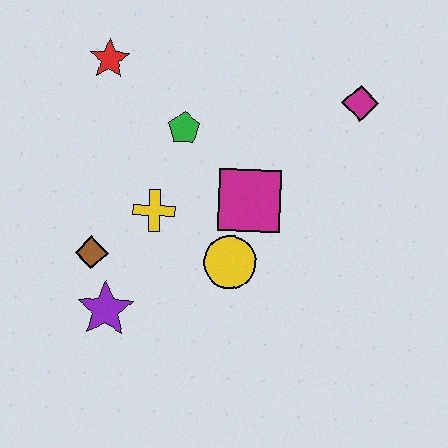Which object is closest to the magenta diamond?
The magenta square is closest to the magenta diamond.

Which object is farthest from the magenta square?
The red star is farthest from the magenta square.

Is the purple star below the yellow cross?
Yes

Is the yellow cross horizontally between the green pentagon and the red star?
Yes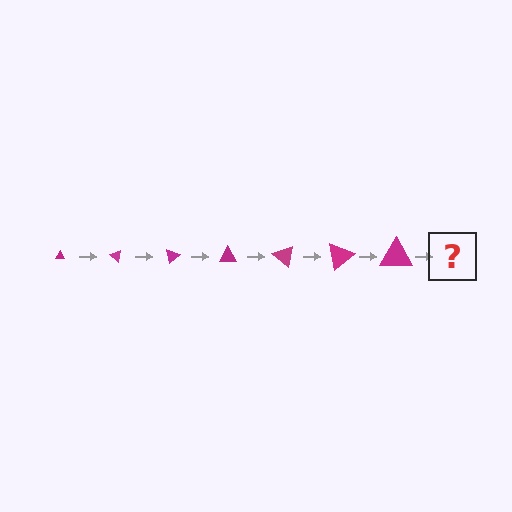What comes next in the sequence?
The next element should be a triangle, larger than the previous one and rotated 280 degrees from the start.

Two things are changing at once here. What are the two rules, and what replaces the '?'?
The two rules are that the triangle grows larger each step and it rotates 40 degrees each step. The '?' should be a triangle, larger than the previous one and rotated 280 degrees from the start.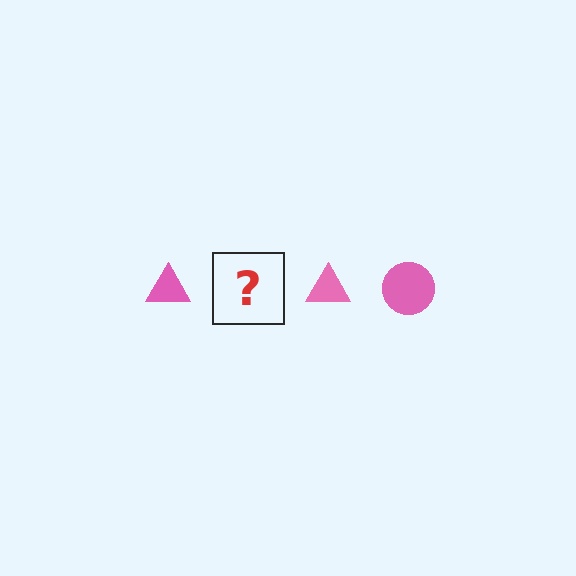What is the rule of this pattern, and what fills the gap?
The rule is that the pattern cycles through triangle, circle shapes in pink. The gap should be filled with a pink circle.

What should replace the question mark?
The question mark should be replaced with a pink circle.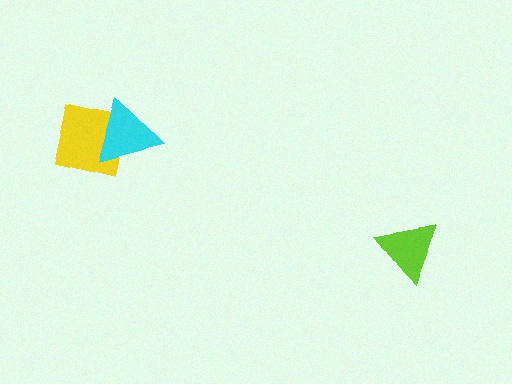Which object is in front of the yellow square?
The cyan triangle is in front of the yellow square.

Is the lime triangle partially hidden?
No, no other shape covers it.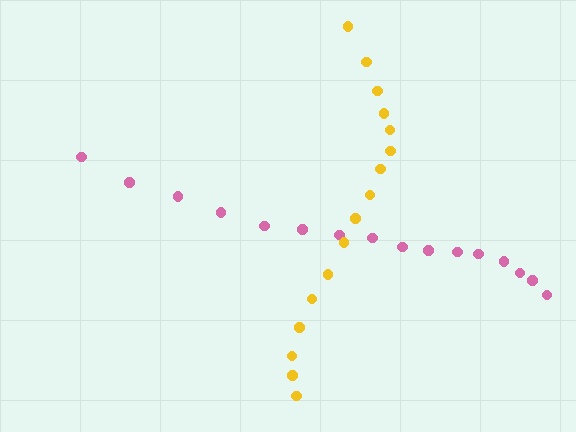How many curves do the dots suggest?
There are 2 distinct paths.